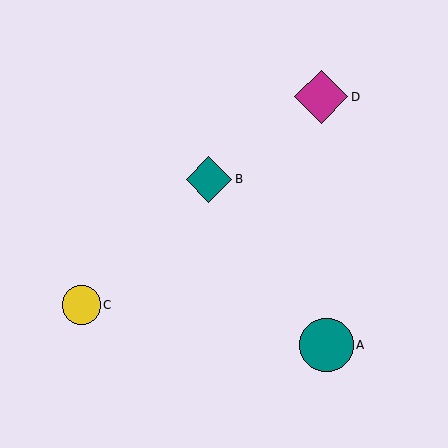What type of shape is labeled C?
Shape C is a yellow circle.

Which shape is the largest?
The teal circle (labeled A) is the largest.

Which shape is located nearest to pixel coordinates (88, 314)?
The yellow circle (labeled C) at (81, 305) is nearest to that location.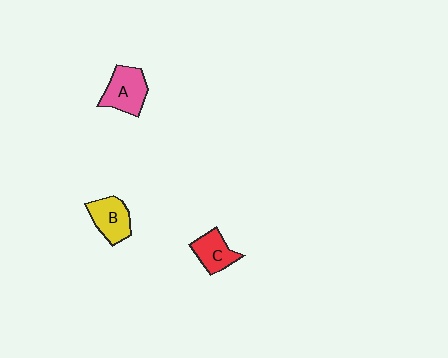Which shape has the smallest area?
Shape C (red).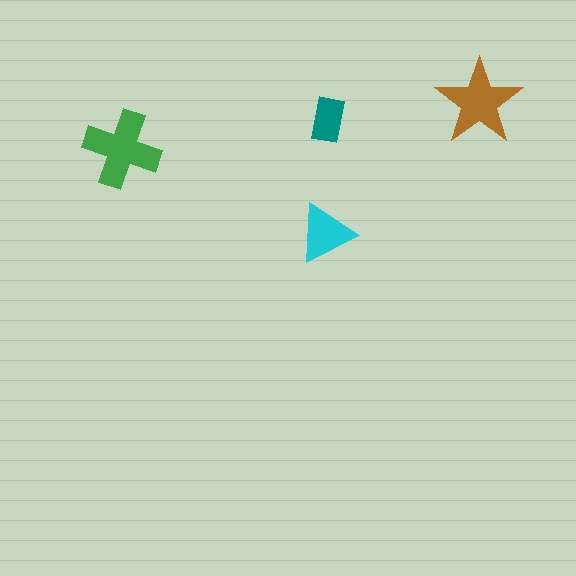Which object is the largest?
The green cross.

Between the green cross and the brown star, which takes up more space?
The green cross.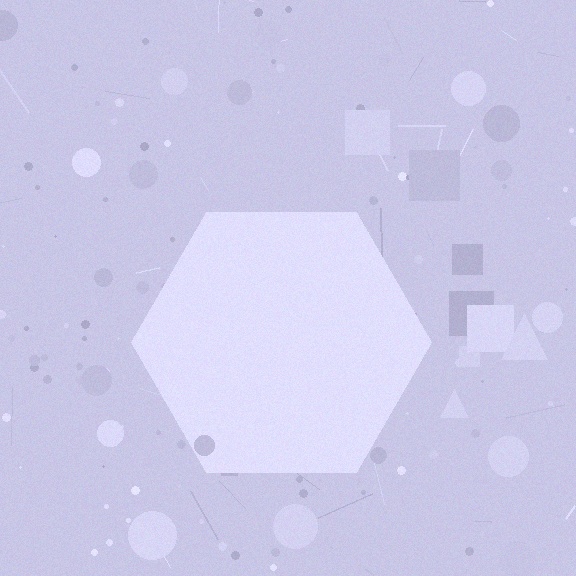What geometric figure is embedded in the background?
A hexagon is embedded in the background.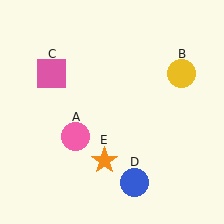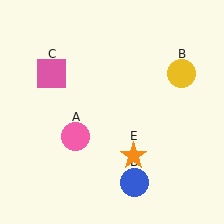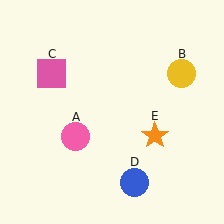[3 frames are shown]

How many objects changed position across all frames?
1 object changed position: orange star (object E).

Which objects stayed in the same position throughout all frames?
Pink circle (object A) and yellow circle (object B) and pink square (object C) and blue circle (object D) remained stationary.